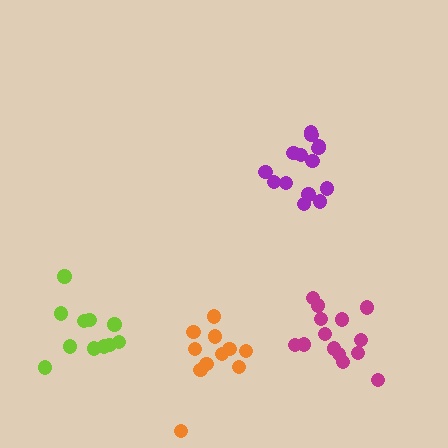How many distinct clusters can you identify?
There are 4 distinct clusters.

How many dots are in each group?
Group 1: 14 dots, Group 2: 11 dots, Group 3: 14 dots, Group 4: 11 dots (50 total).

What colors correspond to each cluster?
The clusters are colored: purple, orange, magenta, lime.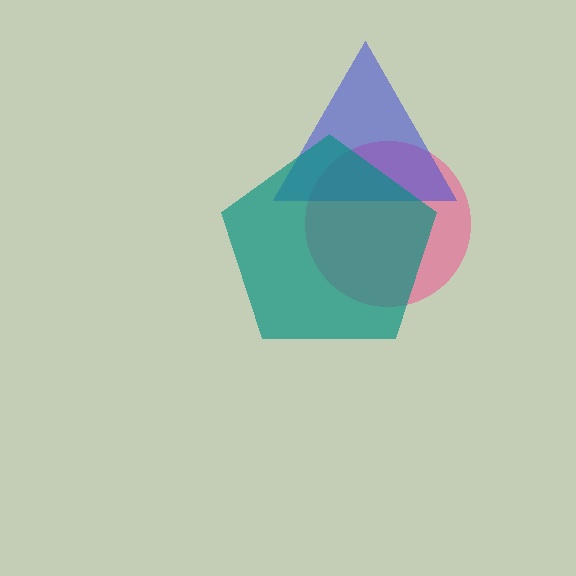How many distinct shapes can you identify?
There are 3 distinct shapes: a pink circle, a blue triangle, a teal pentagon.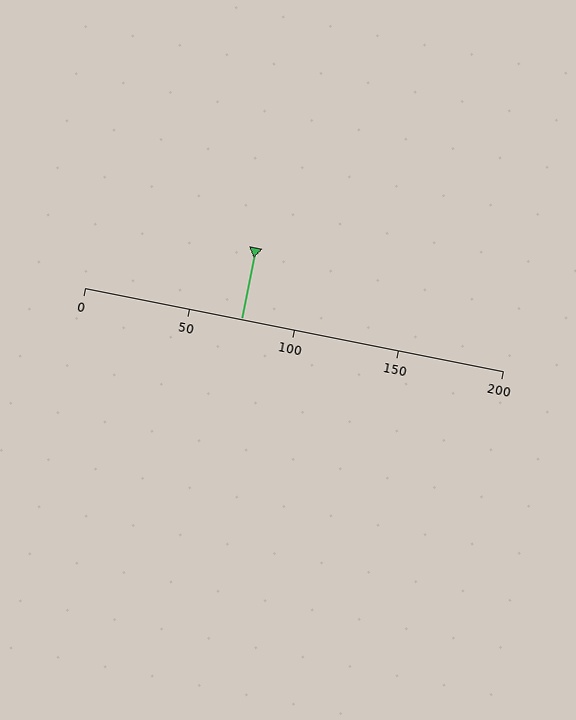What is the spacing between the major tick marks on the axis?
The major ticks are spaced 50 apart.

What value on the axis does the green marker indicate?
The marker indicates approximately 75.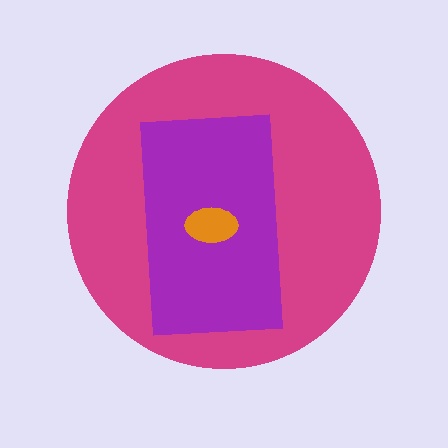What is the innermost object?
The orange ellipse.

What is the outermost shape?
The magenta circle.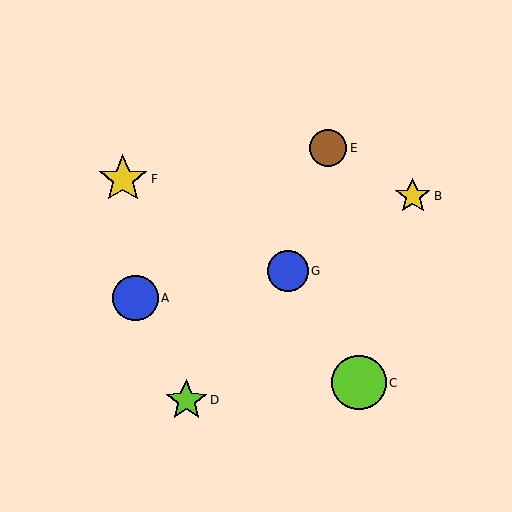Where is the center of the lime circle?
The center of the lime circle is at (359, 383).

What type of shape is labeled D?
Shape D is a lime star.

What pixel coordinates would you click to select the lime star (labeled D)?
Click at (186, 400) to select the lime star D.